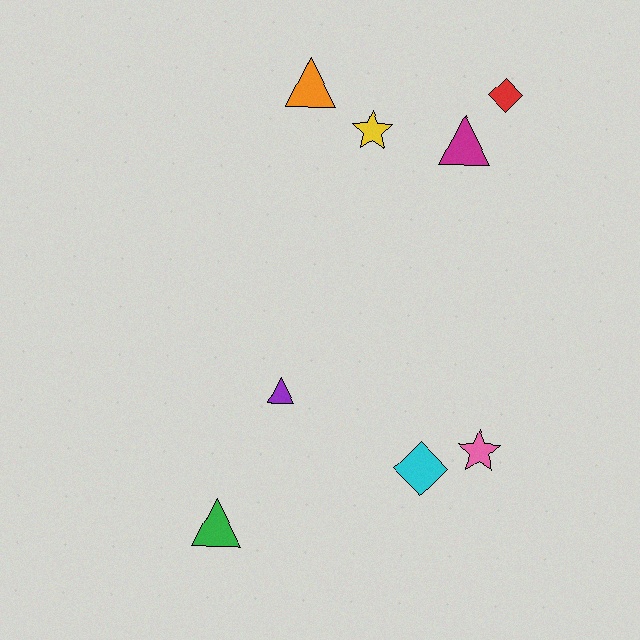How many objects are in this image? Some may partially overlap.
There are 8 objects.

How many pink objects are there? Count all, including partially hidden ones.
There is 1 pink object.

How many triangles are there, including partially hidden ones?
There are 4 triangles.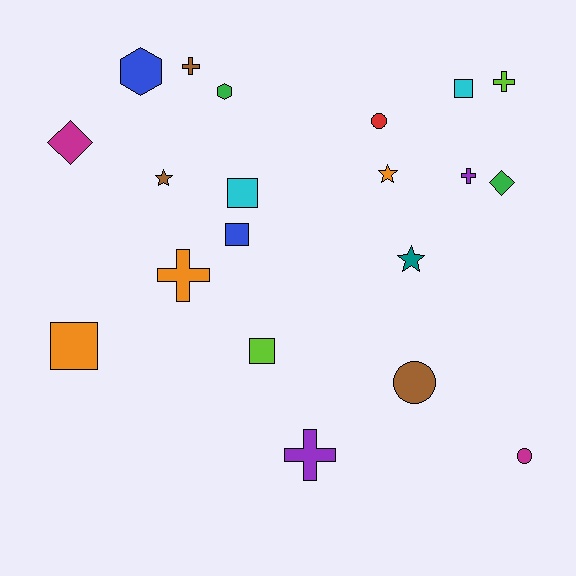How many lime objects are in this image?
There are 2 lime objects.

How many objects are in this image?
There are 20 objects.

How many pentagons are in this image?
There are no pentagons.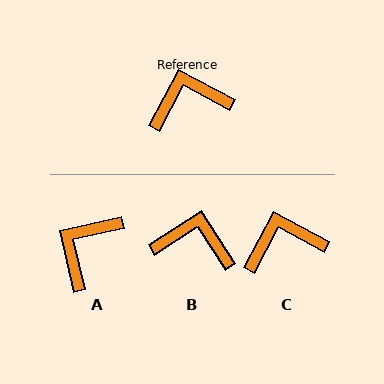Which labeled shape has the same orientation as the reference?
C.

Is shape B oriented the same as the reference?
No, it is off by about 29 degrees.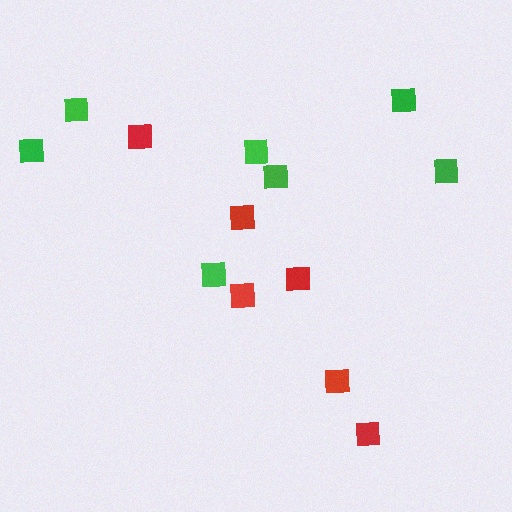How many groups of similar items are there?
There are 2 groups: one group of green squares (7) and one group of red squares (6).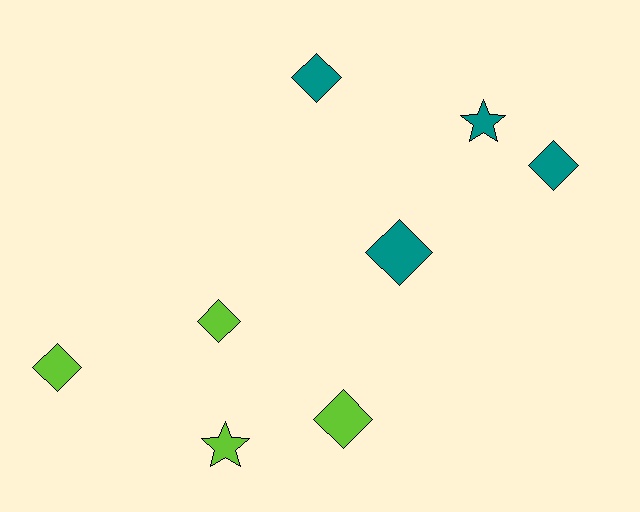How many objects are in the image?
There are 8 objects.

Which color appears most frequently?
Teal, with 4 objects.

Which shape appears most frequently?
Diamond, with 6 objects.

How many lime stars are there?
There is 1 lime star.